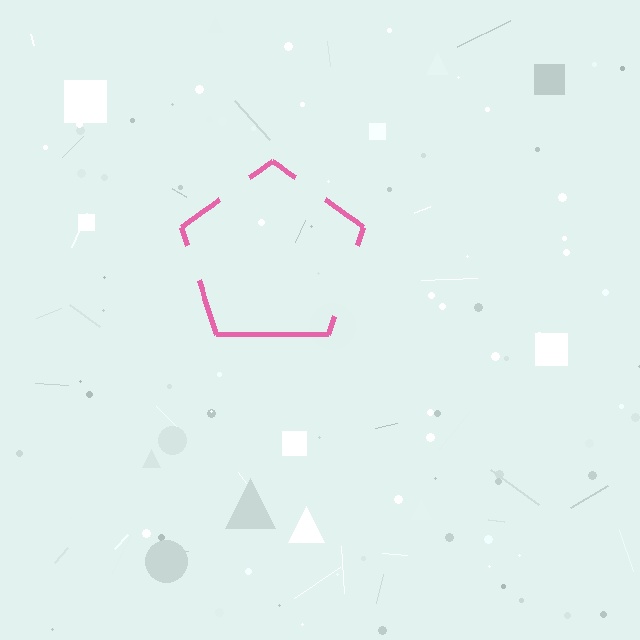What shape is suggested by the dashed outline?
The dashed outline suggests a pentagon.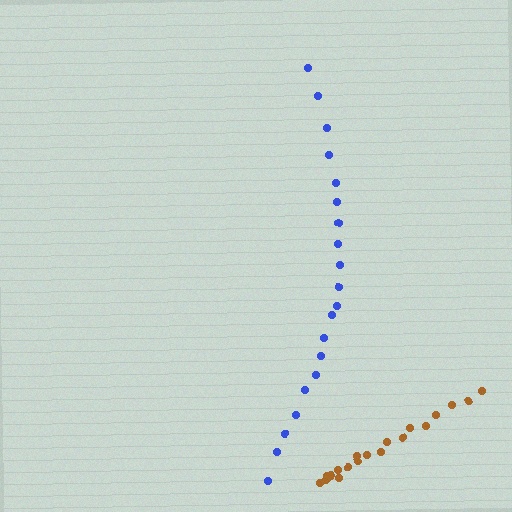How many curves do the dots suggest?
There are 2 distinct paths.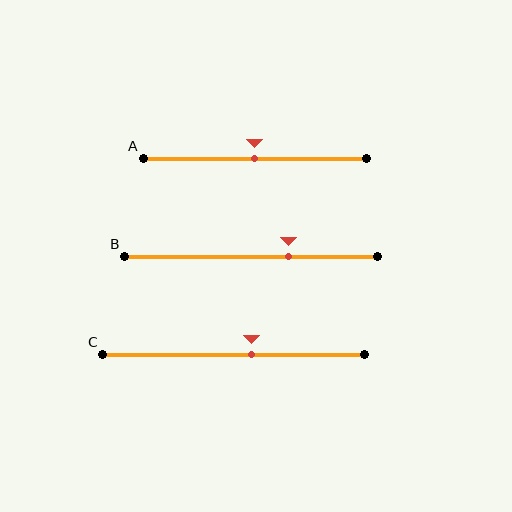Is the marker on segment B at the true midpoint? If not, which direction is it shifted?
No, the marker on segment B is shifted to the right by about 15% of the segment length.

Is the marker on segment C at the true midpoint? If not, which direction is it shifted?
No, the marker on segment C is shifted to the right by about 7% of the segment length.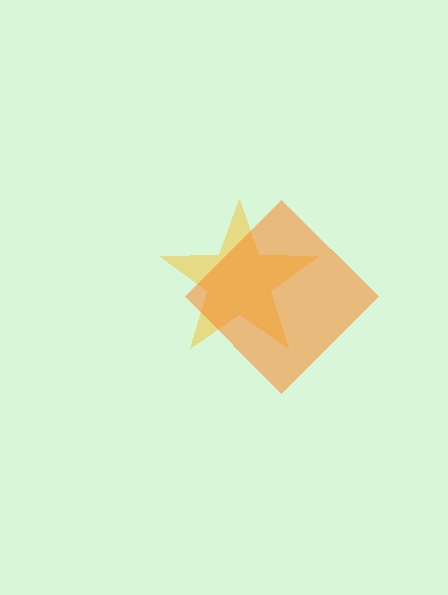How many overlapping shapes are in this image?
There are 2 overlapping shapes in the image.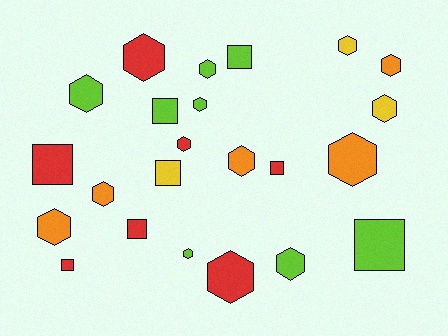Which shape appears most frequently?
Hexagon, with 15 objects.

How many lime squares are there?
There are 3 lime squares.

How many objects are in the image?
There are 23 objects.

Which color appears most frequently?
Lime, with 8 objects.